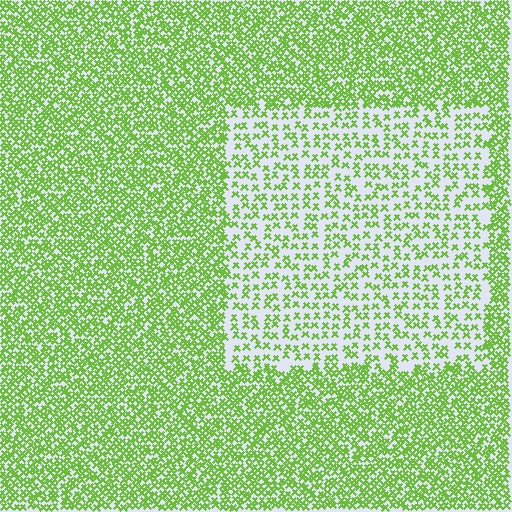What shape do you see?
I see a rectangle.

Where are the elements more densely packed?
The elements are more densely packed outside the rectangle boundary.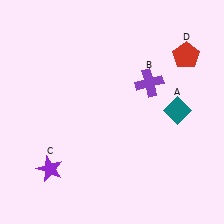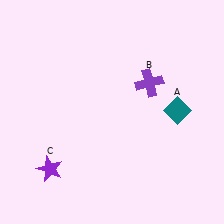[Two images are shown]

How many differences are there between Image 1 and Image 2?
There is 1 difference between the two images.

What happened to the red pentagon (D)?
The red pentagon (D) was removed in Image 2. It was in the top-right area of Image 1.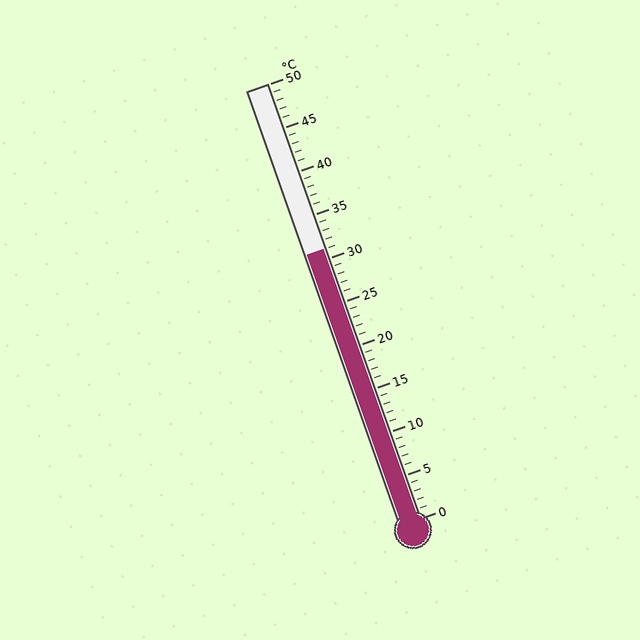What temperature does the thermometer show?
The thermometer shows approximately 31°C.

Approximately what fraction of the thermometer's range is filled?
The thermometer is filled to approximately 60% of its range.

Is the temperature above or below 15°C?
The temperature is above 15°C.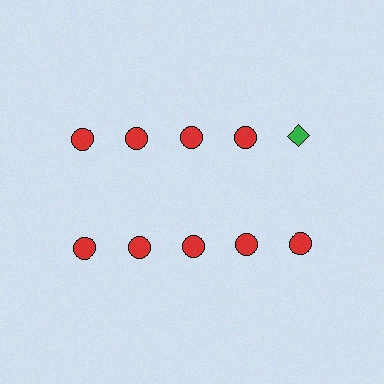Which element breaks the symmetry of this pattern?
The green diamond in the top row, rightmost column breaks the symmetry. All other shapes are red circles.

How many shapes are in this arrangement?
There are 10 shapes arranged in a grid pattern.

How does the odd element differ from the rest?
It differs in both color (green instead of red) and shape (diamond instead of circle).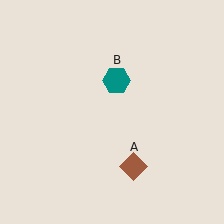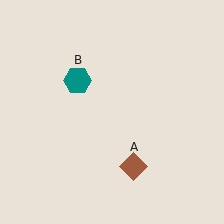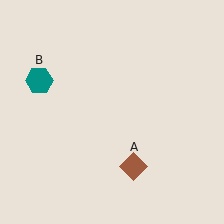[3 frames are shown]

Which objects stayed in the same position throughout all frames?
Brown diamond (object A) remained stationary.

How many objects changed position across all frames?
1 object changed position: teal hexagon (object B).